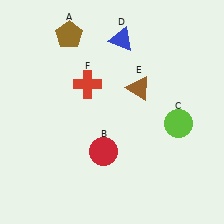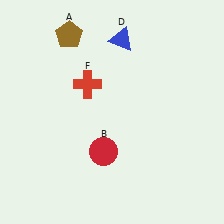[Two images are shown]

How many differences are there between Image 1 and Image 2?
There are 2 differences between the two images.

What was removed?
The lime circle (C), the brown triangle (E) were removed in Image 2.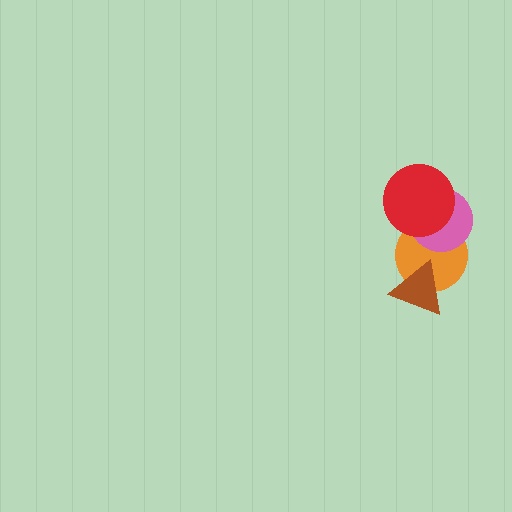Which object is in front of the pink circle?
The red circle is in front of the pink circle.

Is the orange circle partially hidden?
Yes, it is partially covered by another shape.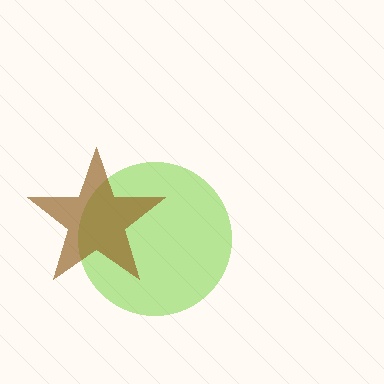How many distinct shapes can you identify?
There are 2 distinct shapes: a lime circle, a brown star.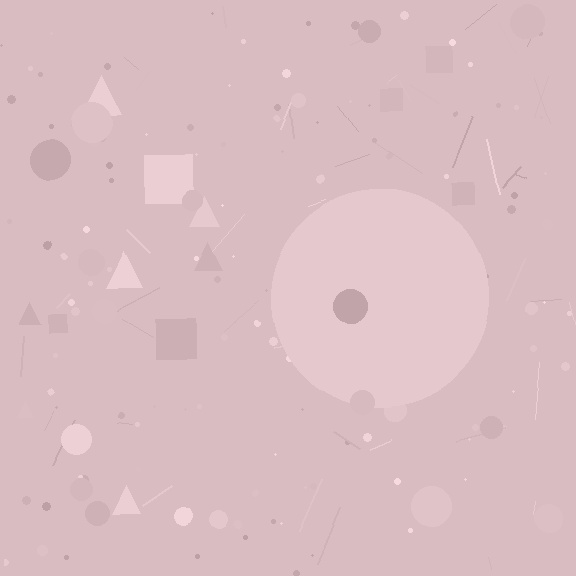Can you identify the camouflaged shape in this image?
The camouflaged shape is a circle.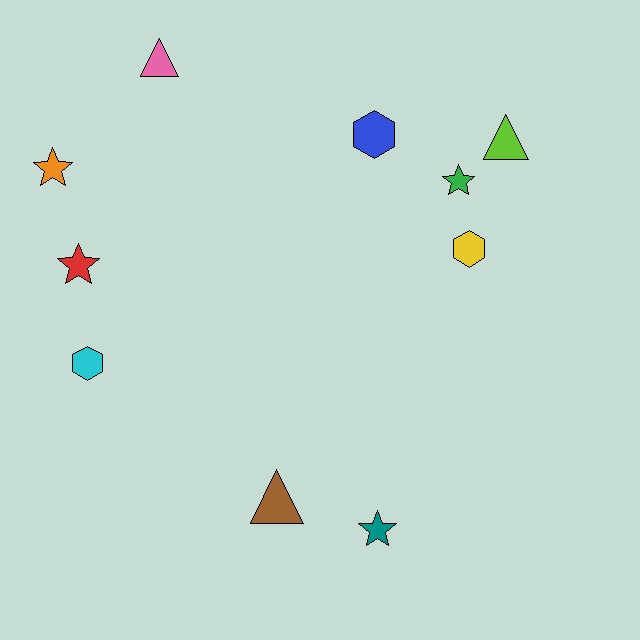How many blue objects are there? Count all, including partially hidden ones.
There is 1 blue object.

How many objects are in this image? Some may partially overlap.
There are 10 objects.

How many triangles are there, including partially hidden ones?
There are 3 triangles.